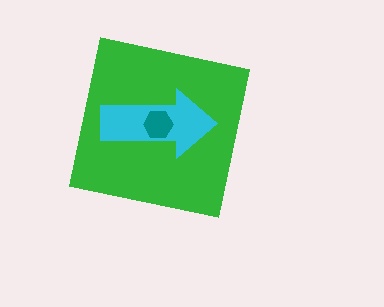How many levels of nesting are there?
3.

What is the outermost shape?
The green square.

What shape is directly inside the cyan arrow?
The teal hexagon.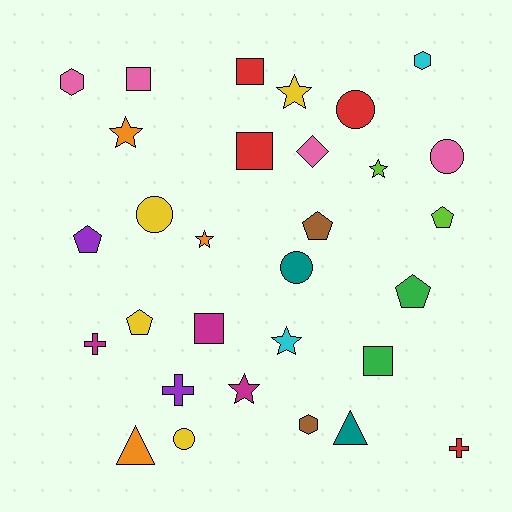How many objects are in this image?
There are 30 objects.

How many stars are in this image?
There are 6 stars.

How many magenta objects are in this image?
There are 3 magenta objects.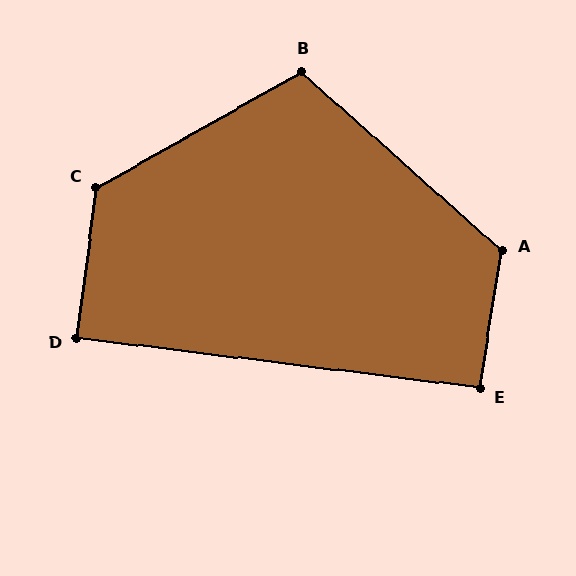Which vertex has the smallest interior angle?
D, at approximately 90 degrees.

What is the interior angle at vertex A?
Approximately 123 degrees (obtuse).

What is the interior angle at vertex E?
Approximately 92 degrees (approximately right).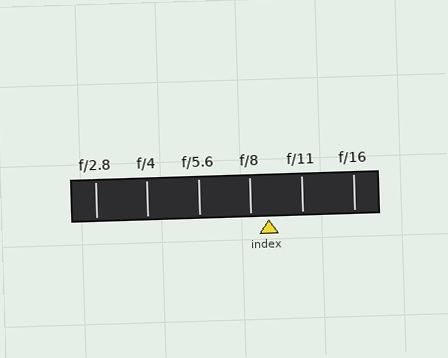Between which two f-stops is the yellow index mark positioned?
The index mark is between f/8 and f/11.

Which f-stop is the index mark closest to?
The index mark is closest to f/8.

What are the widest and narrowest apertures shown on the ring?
The widest aperture shown is f/2.8 and the narrowest is f/16.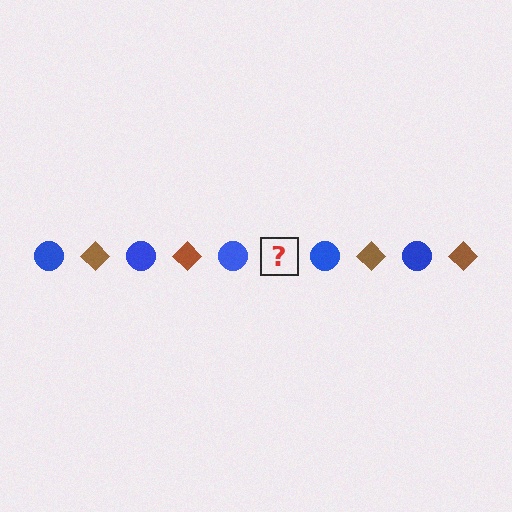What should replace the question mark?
The question mark should be replaced with a brown diamond.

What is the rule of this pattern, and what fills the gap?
The rule is that the pattern alternates between blue circle and brown diamond. The gap should be filled with a brown diamond.